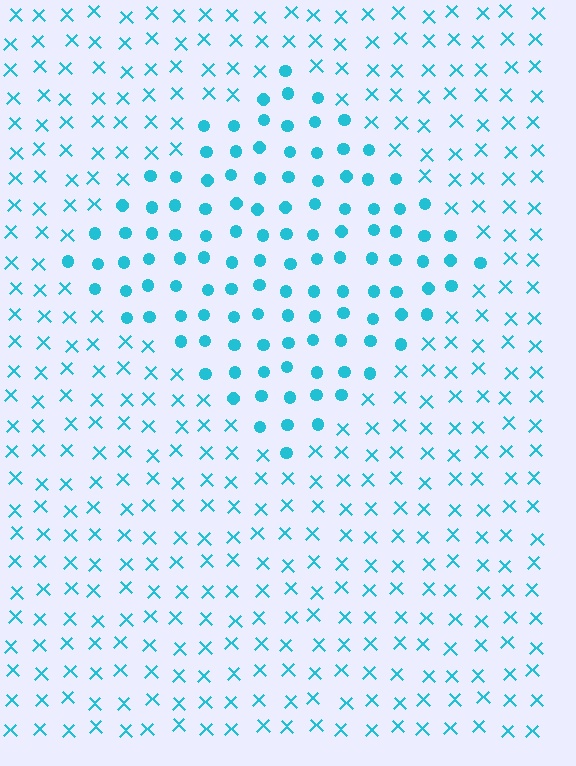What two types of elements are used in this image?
The image uses circles inside the diamond region and X marks outside it.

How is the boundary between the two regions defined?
The boundary is defined by a change in element shape: circles inside vs. X marks outside. All elements share the same color and spacing.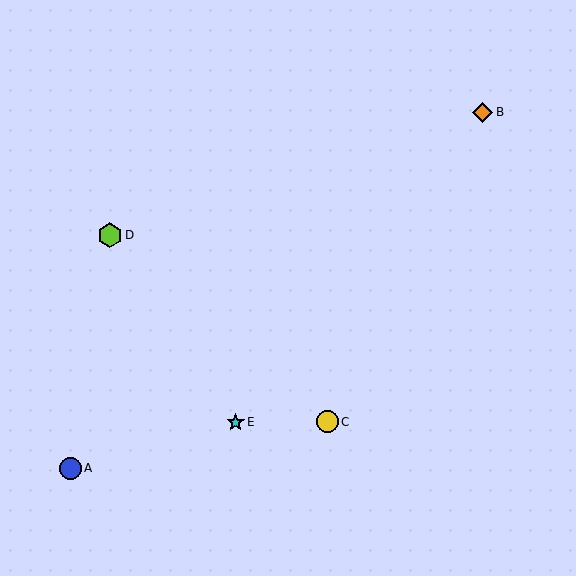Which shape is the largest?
The lime hexagon (labeled D) is the largest.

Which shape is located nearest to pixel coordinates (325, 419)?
The yellow circle (labeled C) at (327, 422) is nearest to that location.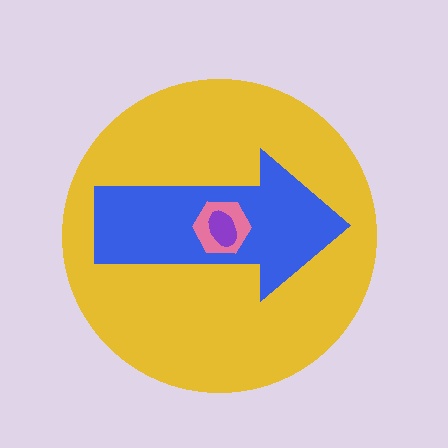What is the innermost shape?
The purple ellipse.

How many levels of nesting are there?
4.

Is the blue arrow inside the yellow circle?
Yes.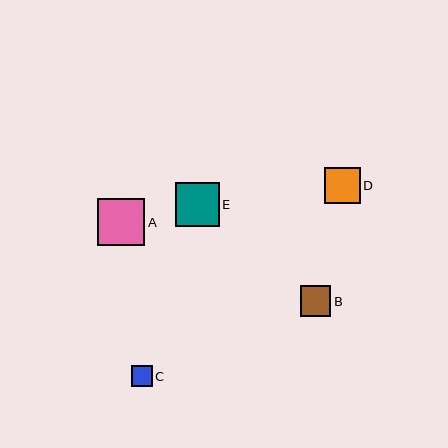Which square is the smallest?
Square C is the smallest with a size of approximately 21 pixels.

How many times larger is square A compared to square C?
Square A is approximately 2.2 times the size of square C.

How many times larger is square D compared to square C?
Square D is approximately 1.7 times the size of square C.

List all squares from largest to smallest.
From largest to smallest: A, E, D, B, C.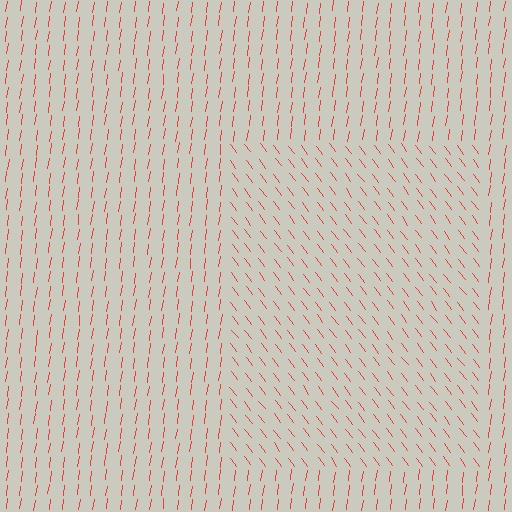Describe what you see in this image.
The image is filled with small red line segments. A rectangle region in the image has lines oriented differently from the surrounding lines, creating a visible texture boundary.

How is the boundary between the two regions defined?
The boundary is defined purely by a change in line orientation (approximately 45 degrees difference). All lines are the same color and thickness.